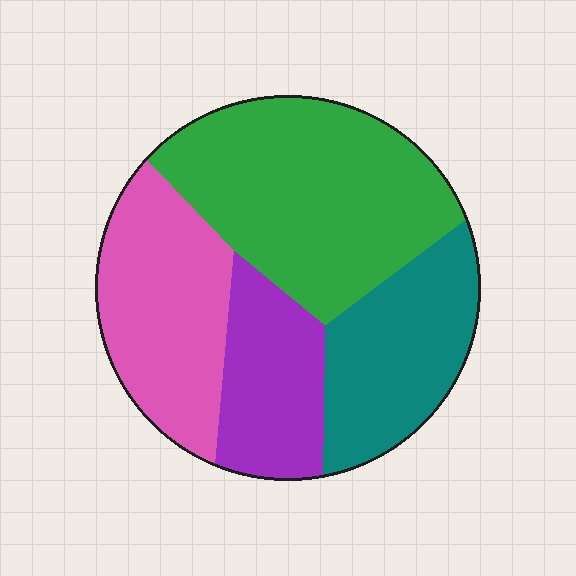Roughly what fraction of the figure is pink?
Pink covers roughly 25% of the figure.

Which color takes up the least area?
Purple, at roughly 15%.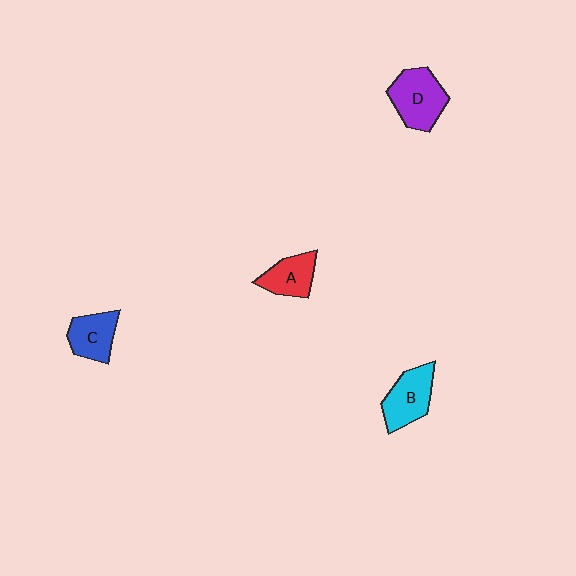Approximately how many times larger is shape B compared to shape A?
Approximately 1.2 times.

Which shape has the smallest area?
Shape A (red).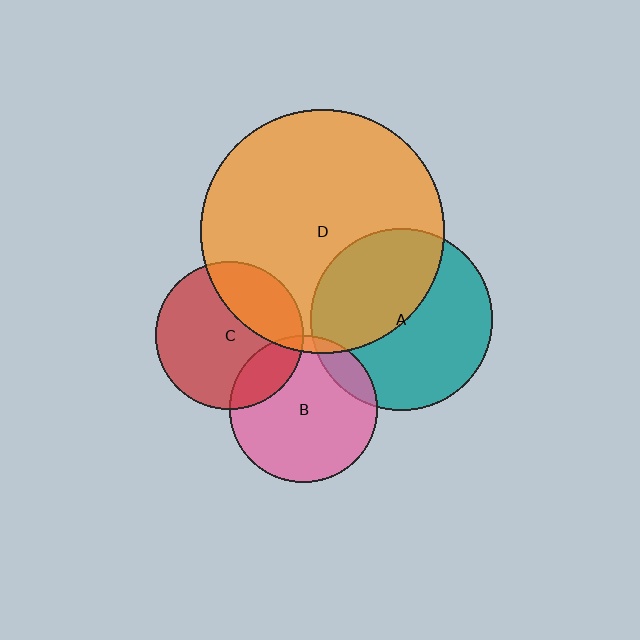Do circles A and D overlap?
Yes.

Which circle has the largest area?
Circle D (orange).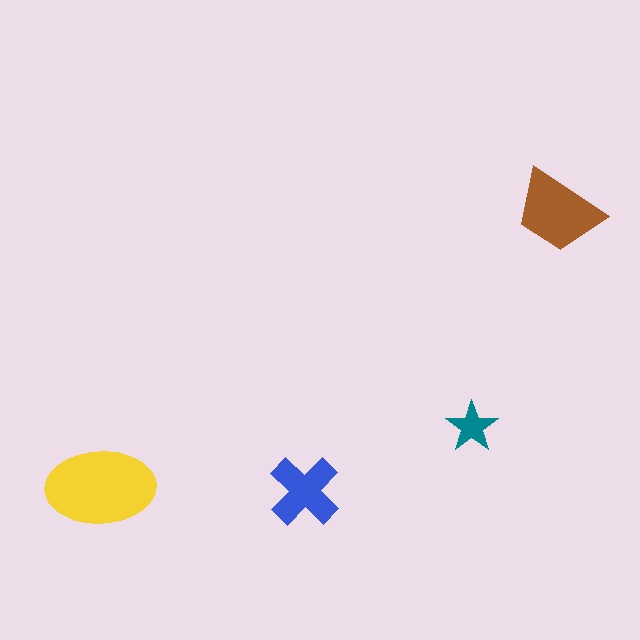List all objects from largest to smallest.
The yellow ellipse, the brown trapezoid, the blue cross, the teal star.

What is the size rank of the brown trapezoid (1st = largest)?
2nd.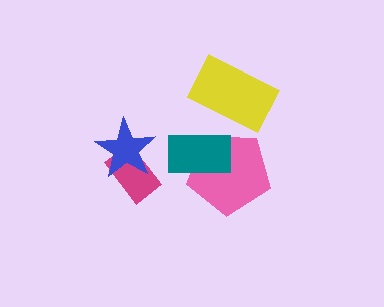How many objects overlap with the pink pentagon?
1 object overlaps with the pink pentagon.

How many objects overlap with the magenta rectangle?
1 object overlaps with the magenta rectangle.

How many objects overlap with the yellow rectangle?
0 objects overlap with the yellow rectangle.